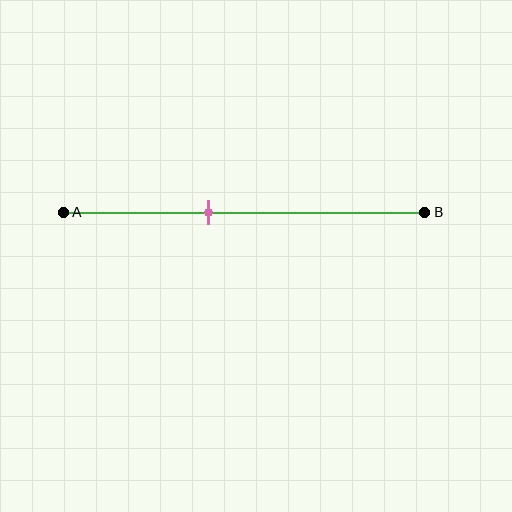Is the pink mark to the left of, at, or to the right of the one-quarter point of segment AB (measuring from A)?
The pink mark is to the right of the one-quarter point of segment AB.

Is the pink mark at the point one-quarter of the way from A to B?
No, the mark is at about 40% from A, not at the 25% one-quarter point.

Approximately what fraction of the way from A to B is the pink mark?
The pink mark is approximately 40% of the way from A to B.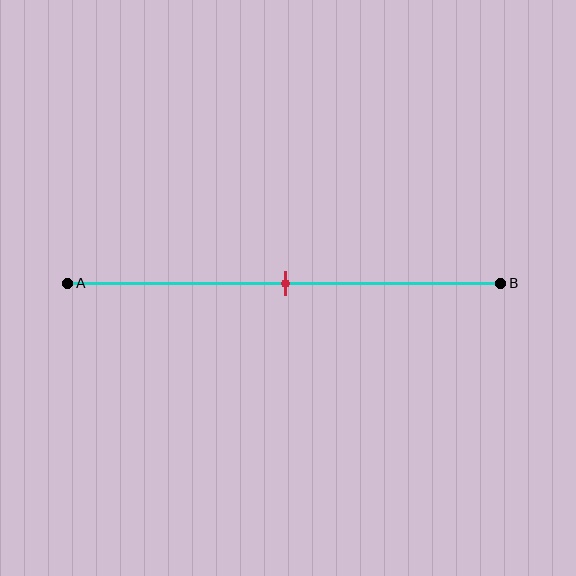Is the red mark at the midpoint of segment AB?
Yes, the mark is approximately at the midpoint.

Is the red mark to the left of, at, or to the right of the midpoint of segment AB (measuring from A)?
The red mark is approximately at the midpoint of segment AB.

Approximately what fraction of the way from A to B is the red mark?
The red mark is approximately 50% of the way from A to B.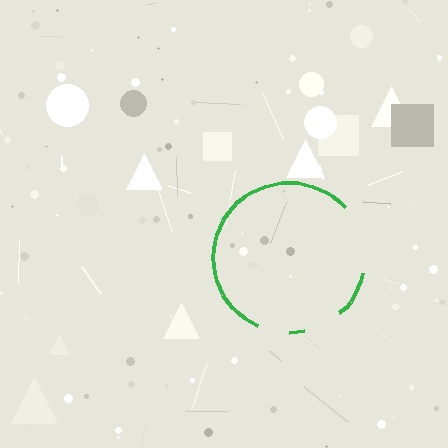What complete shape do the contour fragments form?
The contour fragments form a circle.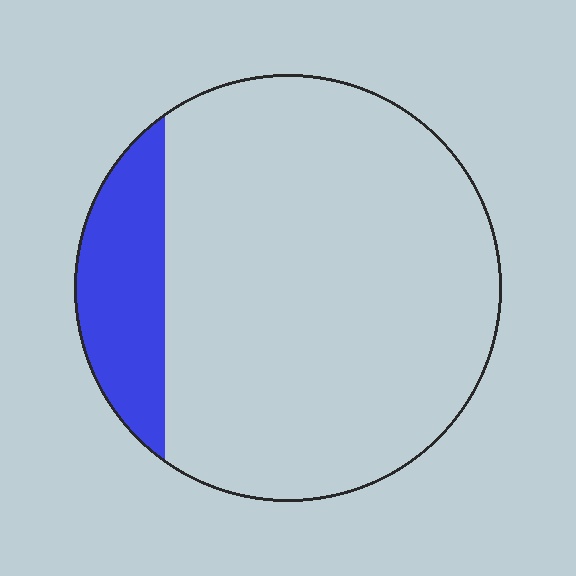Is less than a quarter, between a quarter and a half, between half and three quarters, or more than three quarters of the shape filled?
Less than a quarter.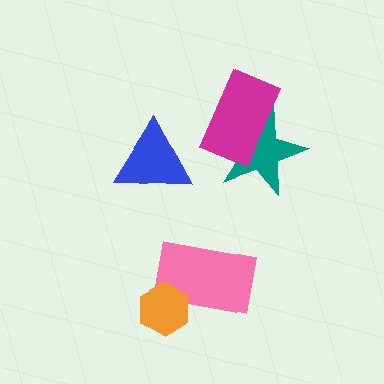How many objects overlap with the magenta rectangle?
1 object overlaps with the magenta rectangle.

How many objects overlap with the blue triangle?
0 objects overlap with the blue triangle.